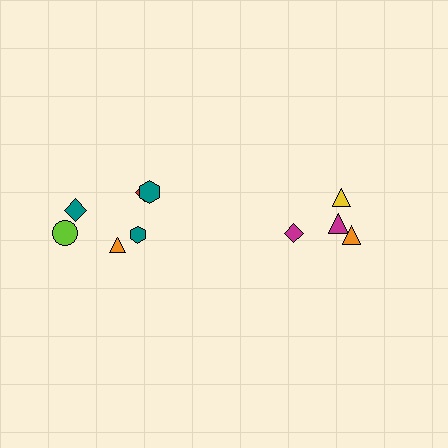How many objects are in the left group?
There are 6 objects.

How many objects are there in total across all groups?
There are 10 objects.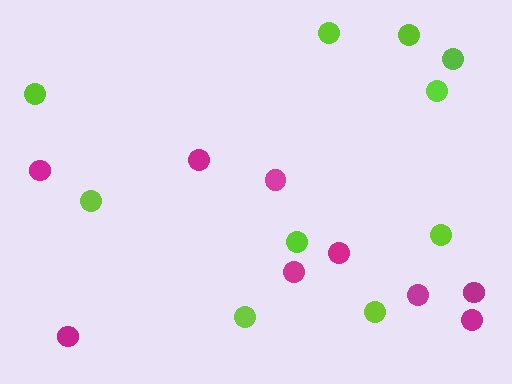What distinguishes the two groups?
There are 2 groups: one group of lime circles (10) and one group of magenta circles (9).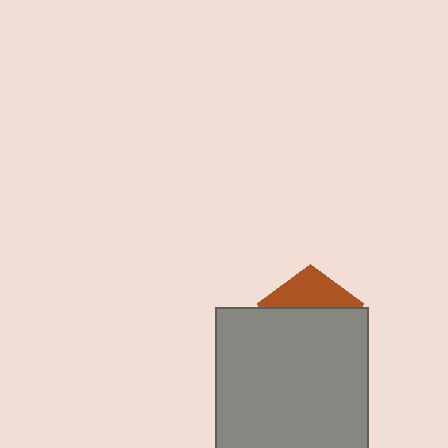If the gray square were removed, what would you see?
You would see the complete brown pentagon.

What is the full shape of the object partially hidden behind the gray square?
The partially hidden object is a brown pentagon.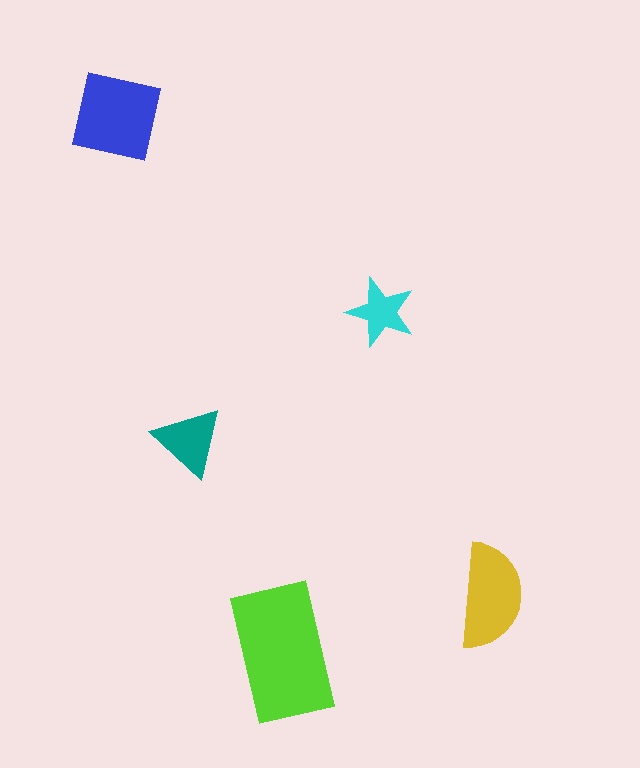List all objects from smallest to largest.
The cyan star, the teal triangle, the yellow semicircle, the blue square, the lime rectangle.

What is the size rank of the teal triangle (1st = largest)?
4th.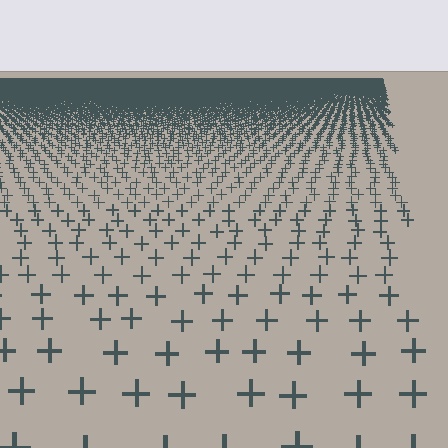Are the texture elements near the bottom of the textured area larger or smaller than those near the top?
Larger. Near the bottom, elements are closer to the viewer and appear at a bigger on-screen size.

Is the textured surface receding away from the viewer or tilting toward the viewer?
The surface is receding away from the viewer. Texture elements get smaller and denser toward the top.